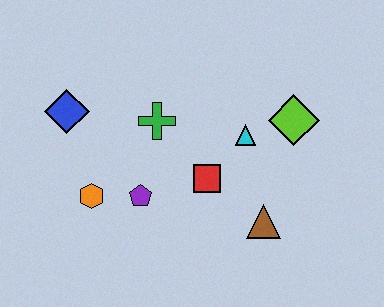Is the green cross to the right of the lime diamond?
No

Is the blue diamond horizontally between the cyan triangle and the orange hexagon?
No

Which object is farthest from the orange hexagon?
The lime diamond is farthest from the orange hexagon.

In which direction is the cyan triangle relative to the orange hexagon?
The cyan triangle is to the right of the orange hexagon.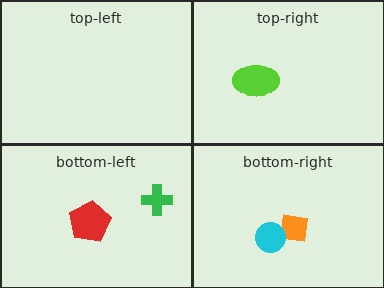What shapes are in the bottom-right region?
The orange square, the cyan circle.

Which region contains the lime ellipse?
The top-right region.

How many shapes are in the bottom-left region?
2.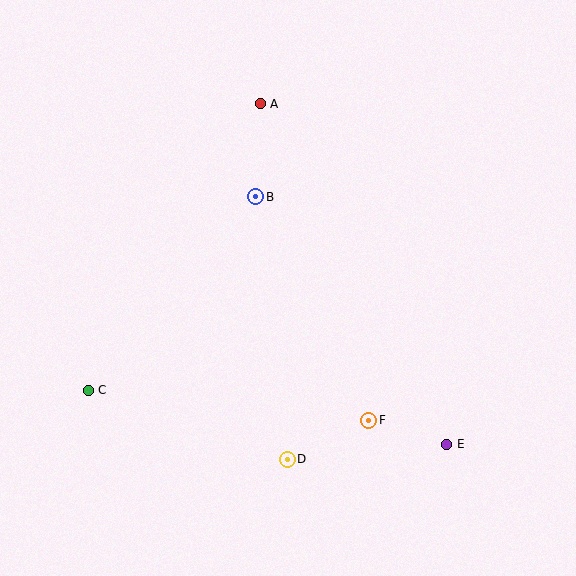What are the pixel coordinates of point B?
Point B is at (256, 197).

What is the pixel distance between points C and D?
The distance between C and D is 211 pixels.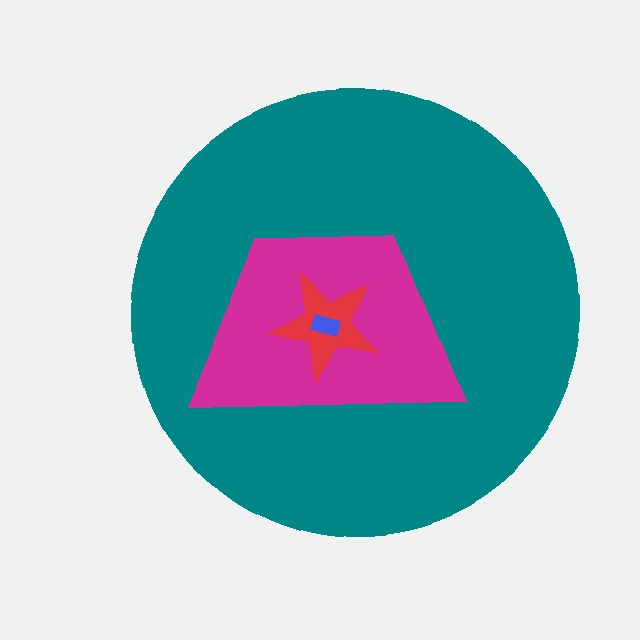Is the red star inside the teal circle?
Yes.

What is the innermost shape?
The blue rectangle.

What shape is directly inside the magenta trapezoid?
The red star.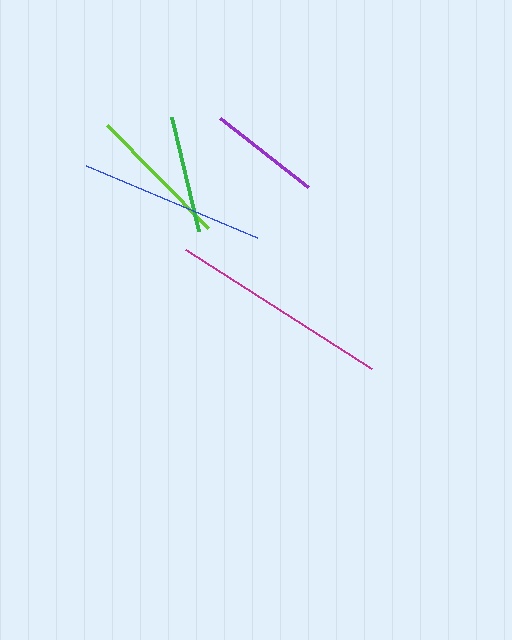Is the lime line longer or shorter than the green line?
The lime line is longer than the green line.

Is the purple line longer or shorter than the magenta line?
The magenta line is longer than the purple line.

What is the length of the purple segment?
The purple segment is approximately 112 pixels long.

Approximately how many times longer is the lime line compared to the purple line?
The lime line is approximately 1.3 times the length of the purple line.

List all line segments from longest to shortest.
From longest to shortest: magenta, blue, lime, green, purple.